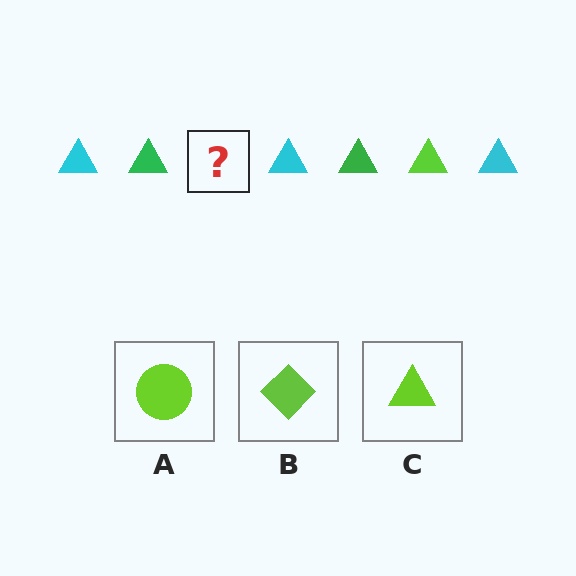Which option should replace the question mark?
Option C.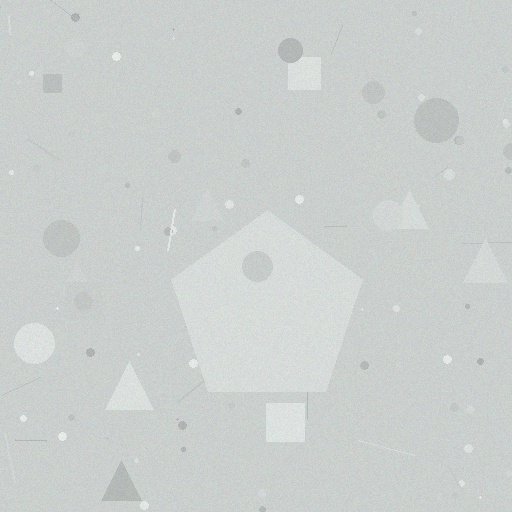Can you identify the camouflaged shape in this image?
The camouflaged shape is a pentagon.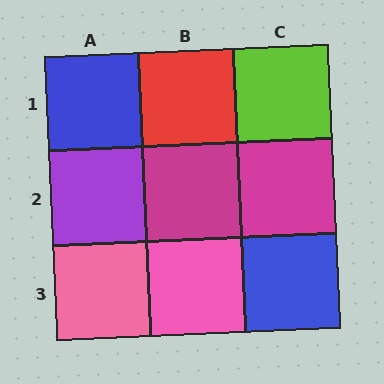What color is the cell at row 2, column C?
Magenta.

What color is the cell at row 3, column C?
Blue.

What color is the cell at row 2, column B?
Magenta.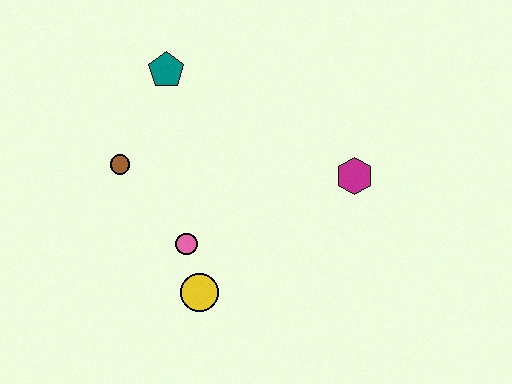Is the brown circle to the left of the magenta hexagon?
Yes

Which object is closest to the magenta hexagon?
The pink circle is closest to the magenta hexagon.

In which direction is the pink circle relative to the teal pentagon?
The pink circle is below the teal pentagon.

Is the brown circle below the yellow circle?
No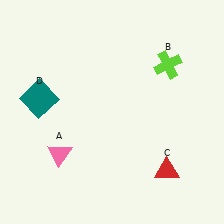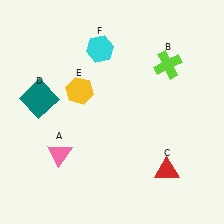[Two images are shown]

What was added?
A yellow hexagon (E), a cyan hexagon (F) were added in Image 2.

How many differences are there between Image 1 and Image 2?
There are 2 differences between the two images.